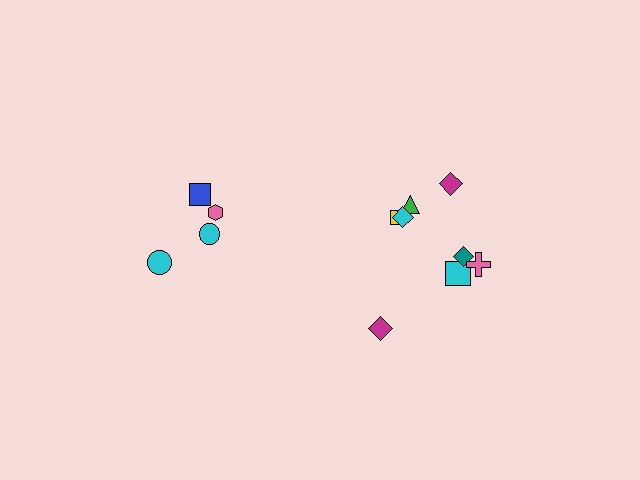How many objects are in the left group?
There are 4 objects.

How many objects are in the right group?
There are 8 objects.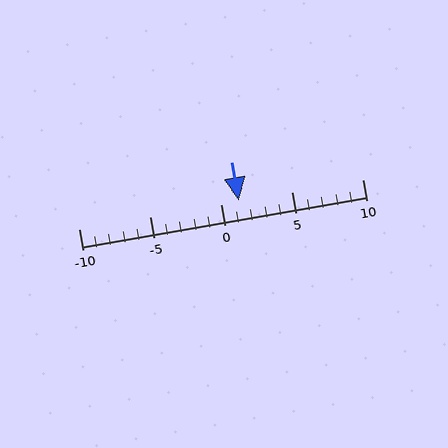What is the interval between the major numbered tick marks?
The major tick marks are spaced 5 units apart.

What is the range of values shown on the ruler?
The ruler shows values from -10 to 10.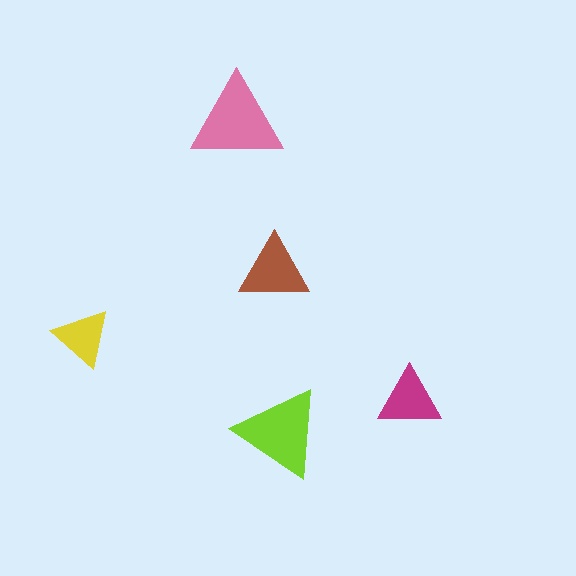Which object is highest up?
The pink triangle is topmost.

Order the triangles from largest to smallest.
the pink one, the lime one, the brown one, the magenta one, the yellow one.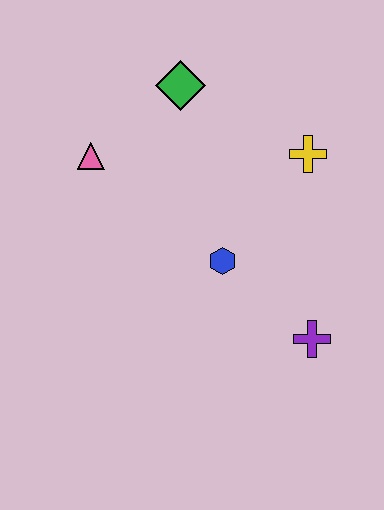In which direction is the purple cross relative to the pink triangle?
The purple cross is to the right of the pink triangle.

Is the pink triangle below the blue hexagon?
No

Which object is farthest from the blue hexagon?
The green diamond is farthest from the blue hexagon.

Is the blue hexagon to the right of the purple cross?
No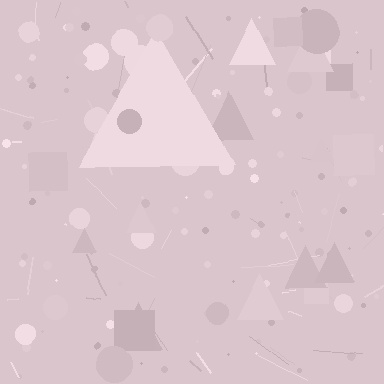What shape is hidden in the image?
A triangle is hidden in the image.